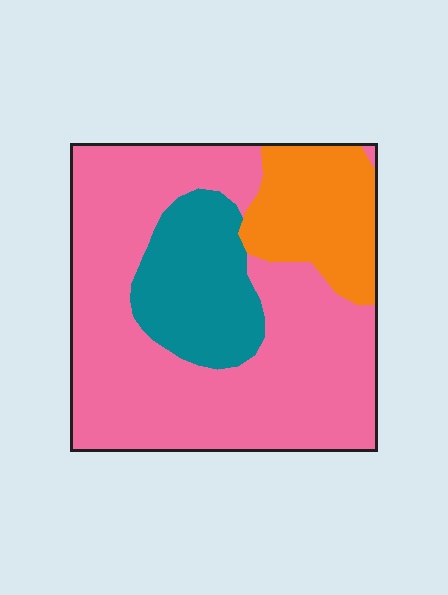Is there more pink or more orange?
Pink.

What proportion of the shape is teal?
Teal takes up between a sixth and a third of the shape.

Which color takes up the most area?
Pink, at roughly 65%.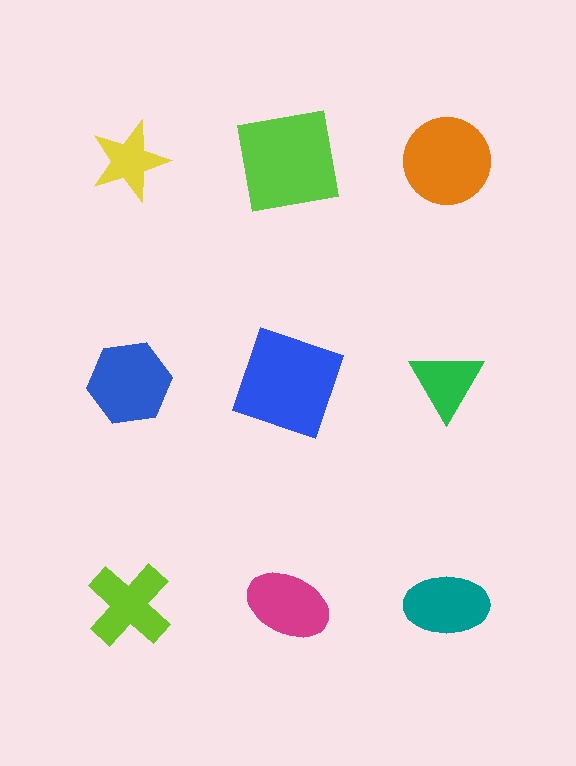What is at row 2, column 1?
A blue hexagon.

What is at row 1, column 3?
An orange circle.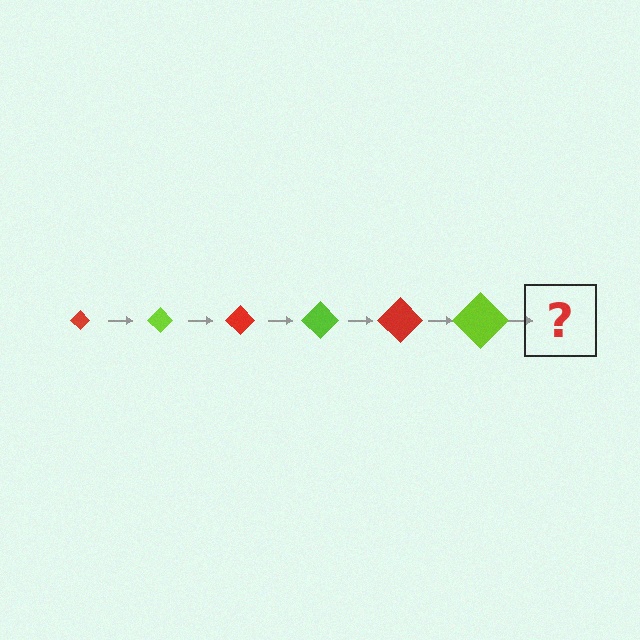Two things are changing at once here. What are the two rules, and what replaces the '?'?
The two rules are that the diamond grows larger each step and the color cycles through red and lime. The '?' should be a red diamond, larger than the previous one.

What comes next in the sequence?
The next element should be a red diamond, larger than the previous one.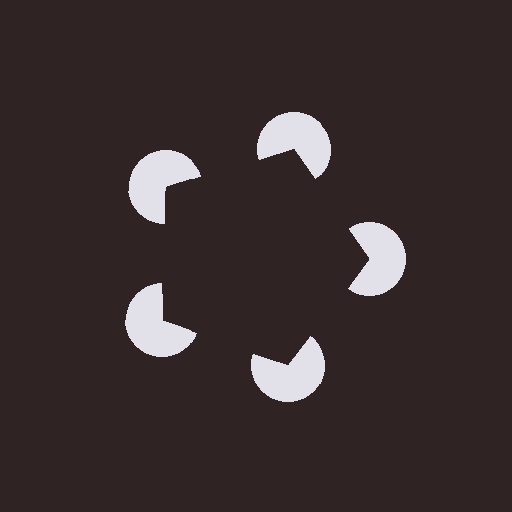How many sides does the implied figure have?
5 sides.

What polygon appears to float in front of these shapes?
An illusory pentagon — its edges are inferred from the aligned wedge cuts in the pac-man discs, not physically drawn.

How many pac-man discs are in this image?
There are 5 — one at each vertex of the illusory pentagon.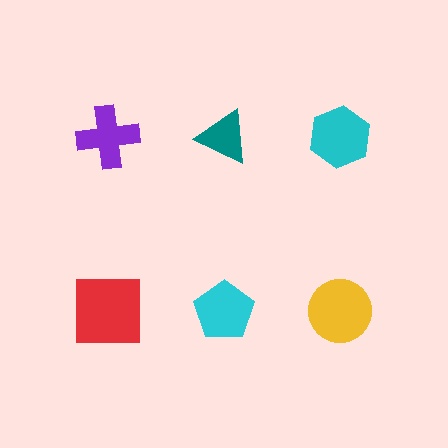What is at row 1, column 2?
A teal triangle.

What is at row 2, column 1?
A red square.